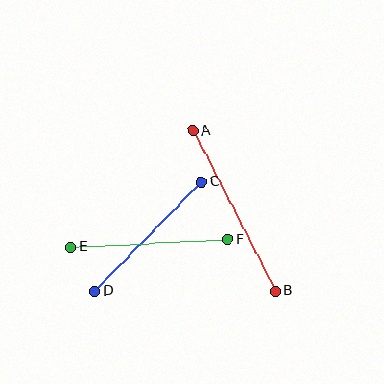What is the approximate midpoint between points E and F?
The midpoint is at approximately (149, 243) pixels.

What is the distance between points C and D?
The distance is approximately 153 pixels.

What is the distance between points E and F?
The distance is approximately 157 pixels.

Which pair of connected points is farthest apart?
Points A and B are farthest apart.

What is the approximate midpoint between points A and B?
The midpoint is at approximately (234, 211) pixels.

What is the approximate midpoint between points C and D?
The midpoint is at approximately (148, 236) pixels.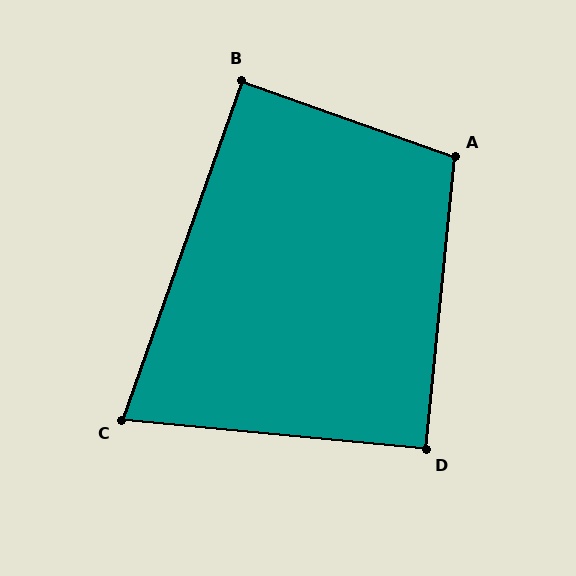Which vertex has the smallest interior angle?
C, at approximately 76 degrees.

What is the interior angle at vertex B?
Approximately 90 degrees (approximately right).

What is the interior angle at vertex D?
Approximately 90 degrees (approximately right).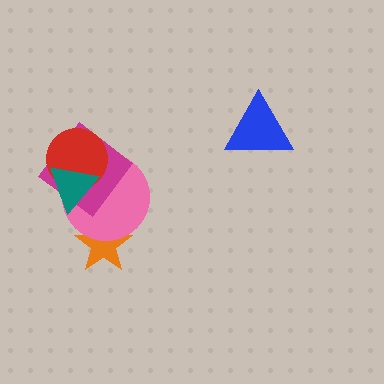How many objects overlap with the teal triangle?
3 objects overlap with the teal triangle.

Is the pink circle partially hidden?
Yes, it is partially covered by another shape.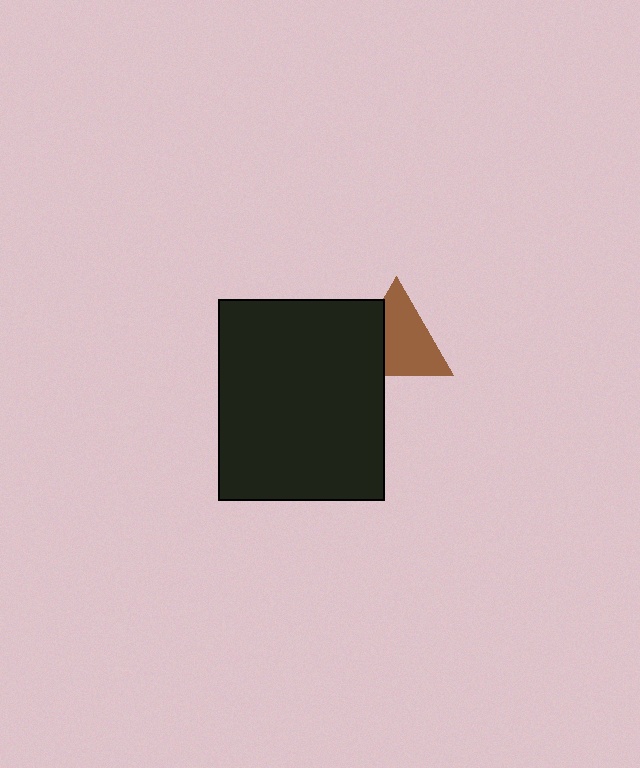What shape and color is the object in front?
The object in front is a black rectangle.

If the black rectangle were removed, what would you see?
You would see the complete brown triangle.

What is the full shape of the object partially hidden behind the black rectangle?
The partially hidden object is a brown triangle.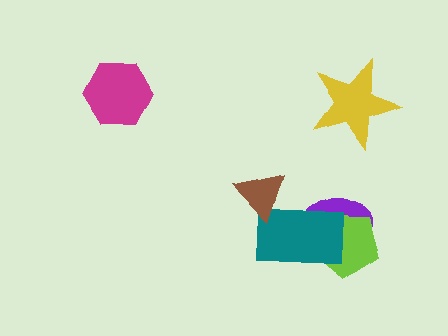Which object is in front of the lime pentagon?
The teal rectangle is in front of the lime pentagon.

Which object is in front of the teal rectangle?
The brown triangle is in front of the teal rectangle.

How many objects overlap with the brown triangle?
1 object overlaps with the brown triangle.